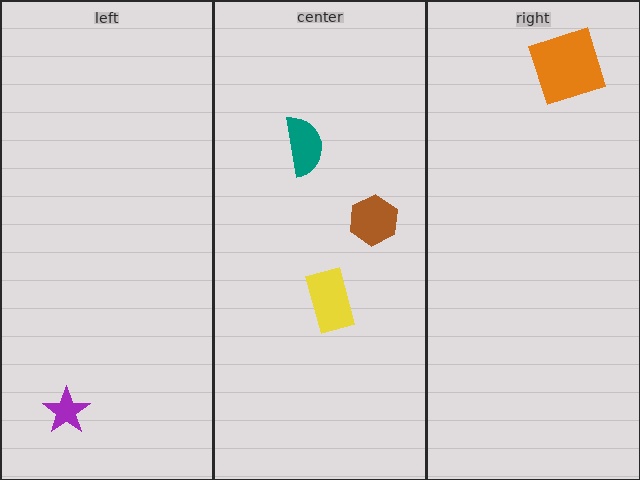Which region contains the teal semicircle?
The center region.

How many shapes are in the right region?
1.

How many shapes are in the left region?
1.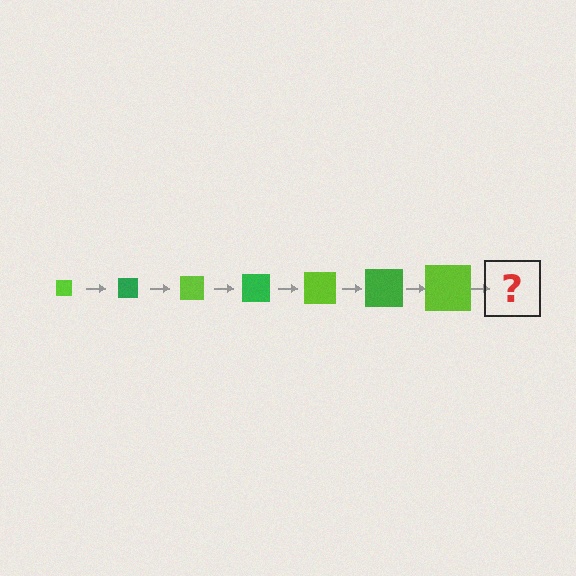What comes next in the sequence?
The next element should be a green square, larger than the previous one.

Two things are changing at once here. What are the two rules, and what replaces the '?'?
The two rules are that the square grows larger each step and the color cycles through lime and green. The '?' should be a green square, larger than the previous one.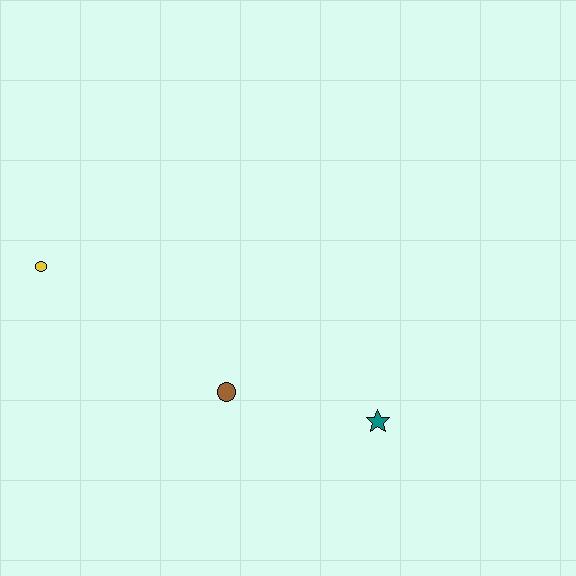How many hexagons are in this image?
There are no hexagons.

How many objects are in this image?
There are 3 objects.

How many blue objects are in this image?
There are no blue objects.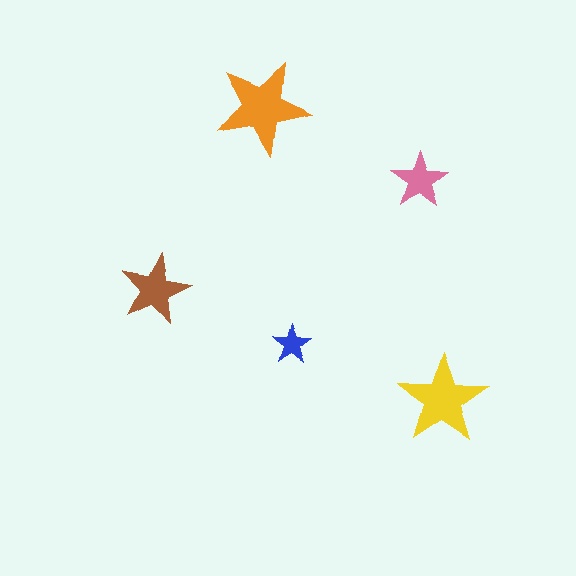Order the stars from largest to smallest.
the orange one, the yellow one, the brown one, the pink one, the blue one.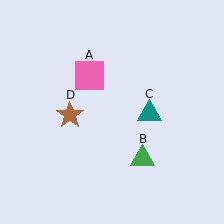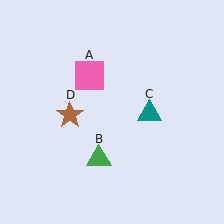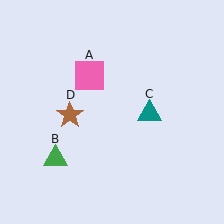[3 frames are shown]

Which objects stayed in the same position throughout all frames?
Pink square (object A) and teal triangle (object C) and brown star (object D) remained stationary.